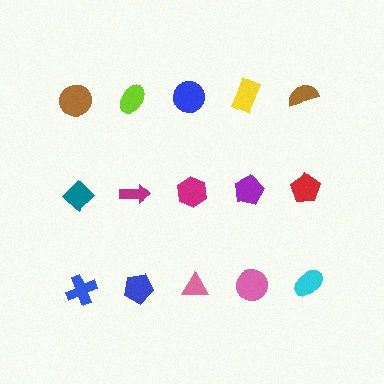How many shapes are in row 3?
5 shapes.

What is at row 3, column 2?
A blue pentagon.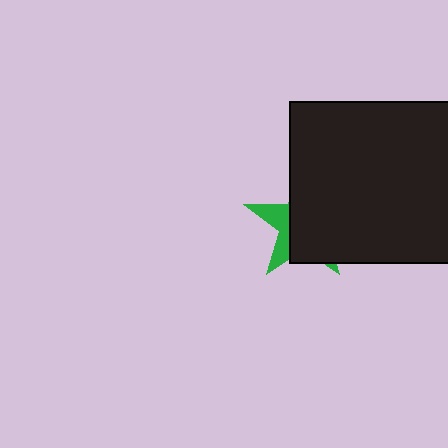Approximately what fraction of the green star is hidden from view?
Roughly 69% of the green star is hidden behind the black square.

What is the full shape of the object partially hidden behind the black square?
The partially hidden object is a green star.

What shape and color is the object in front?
The object in front is a black square.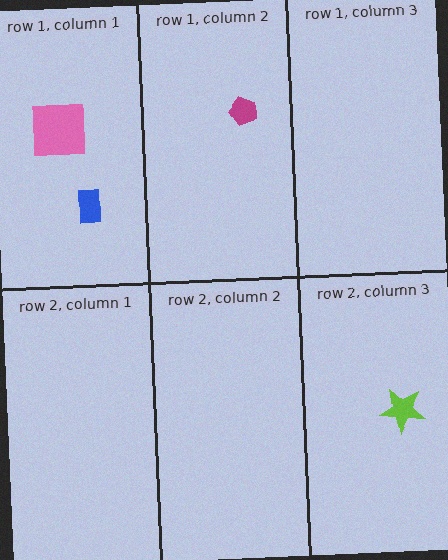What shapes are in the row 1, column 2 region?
The magenta pentagon.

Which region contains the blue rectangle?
The row 1, column 1 region.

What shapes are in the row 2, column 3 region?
The lime star.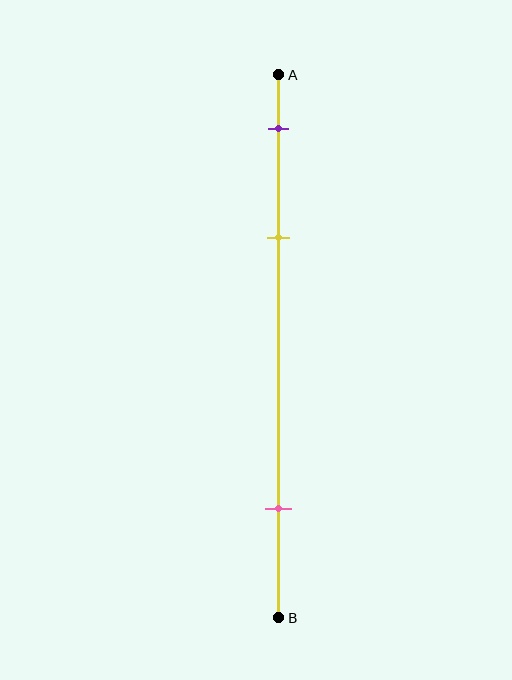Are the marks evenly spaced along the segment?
No, the marks are not evenly spaced.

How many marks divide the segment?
There are 3 marks dividing the segment.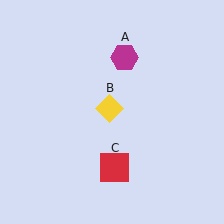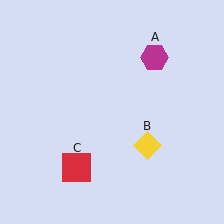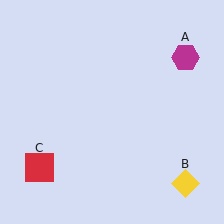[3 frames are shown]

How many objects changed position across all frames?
3 objects changed position: magenta hexagon (object A), yellow diamond (object B), red square (object C).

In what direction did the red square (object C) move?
The red square (object C) moved left.